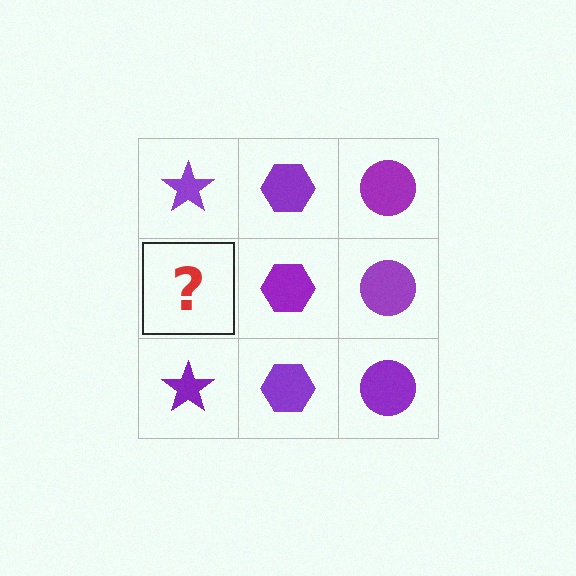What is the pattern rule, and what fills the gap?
The rule is that each column has a consistent shape. The gap should be filled with a purple star.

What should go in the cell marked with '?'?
The missing cell should contain a purple star.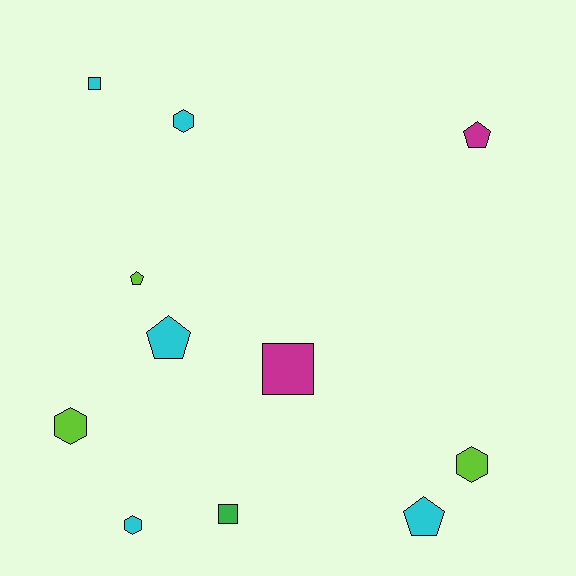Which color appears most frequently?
Cyan, with 5 objects.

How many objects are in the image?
There are 11 objects.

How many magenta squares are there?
There is 1 magenta square.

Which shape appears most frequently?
Pentagon, with 4 objects.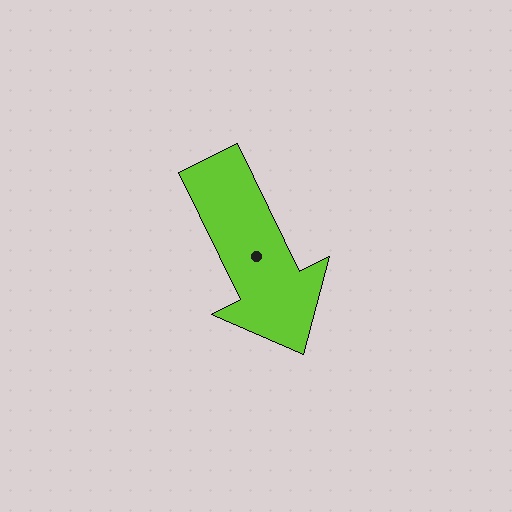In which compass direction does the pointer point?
Southeast.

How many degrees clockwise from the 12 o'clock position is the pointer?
Approximately 154 degrees.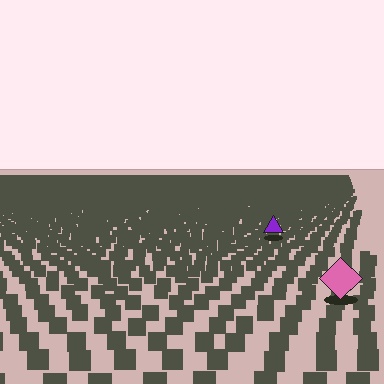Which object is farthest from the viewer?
The purple triangle is farthest from the viewer. It appears smaller and the ground texture around it is denser.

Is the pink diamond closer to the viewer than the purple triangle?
Yes. The pink diamond is closer — you can tell from the texture gradient: the ground texture is coarser near it.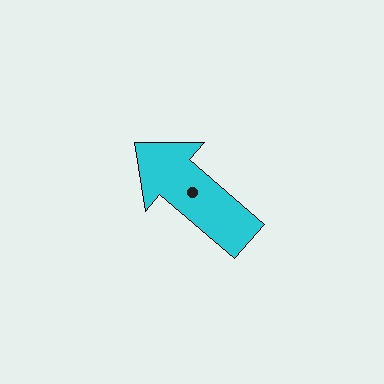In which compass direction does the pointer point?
Northwest.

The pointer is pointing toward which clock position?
Roughly 10 o'clock.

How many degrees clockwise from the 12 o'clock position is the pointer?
Approximately 311 degrees.